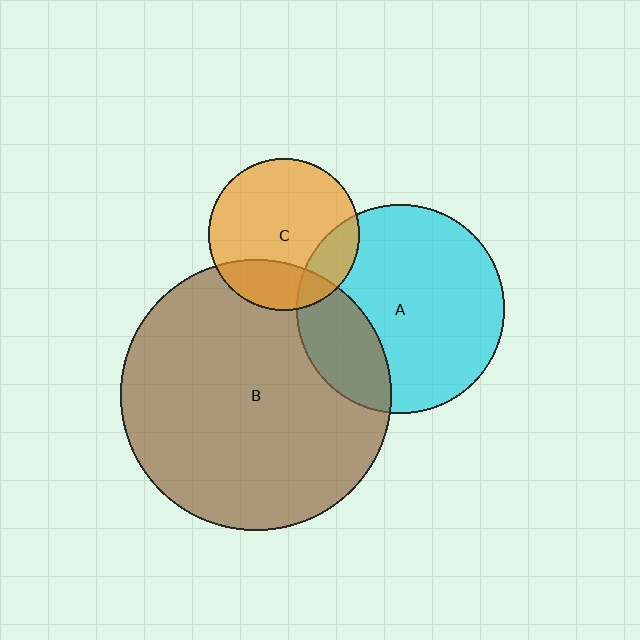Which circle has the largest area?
Circle B (brown).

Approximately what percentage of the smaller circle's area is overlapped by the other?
Approximately 25%.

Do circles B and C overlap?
Yes.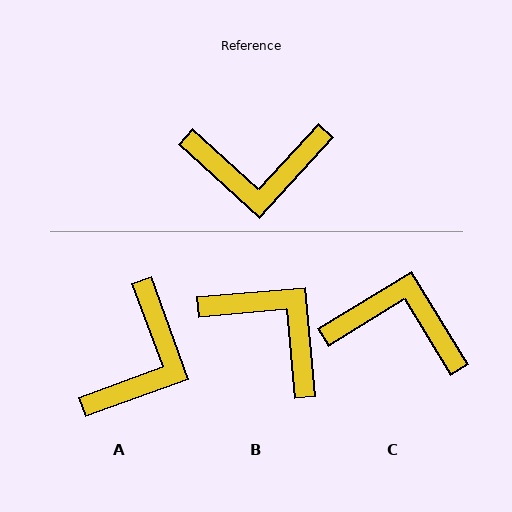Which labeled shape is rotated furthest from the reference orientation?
C, about 164 degrees away.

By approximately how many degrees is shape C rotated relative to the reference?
Approximately 164 degrees counter-clockwise.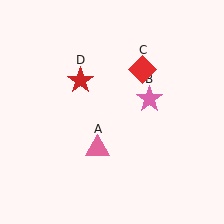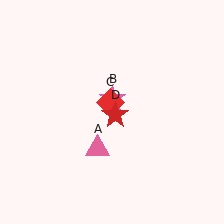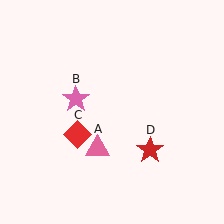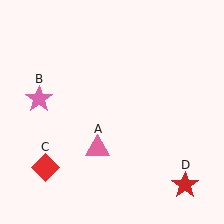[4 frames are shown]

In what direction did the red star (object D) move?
The red star (object D) moved down and to the right.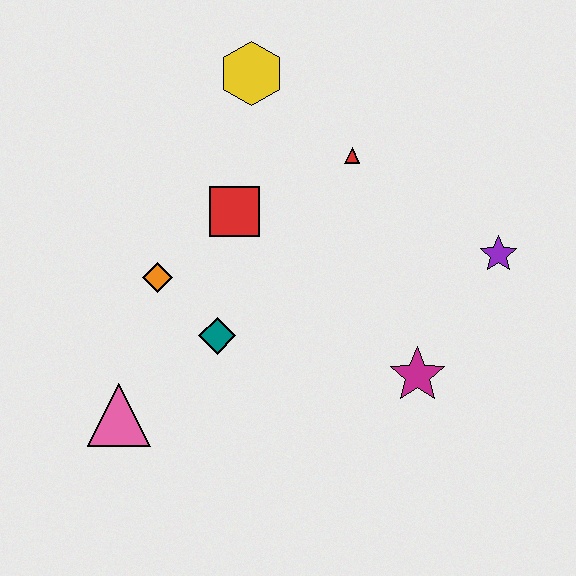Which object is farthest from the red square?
The purple star is farthest from the red square.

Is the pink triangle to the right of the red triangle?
No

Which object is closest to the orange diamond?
The teal diamond is closest to the orange diamond.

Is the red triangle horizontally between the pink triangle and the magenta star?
Yes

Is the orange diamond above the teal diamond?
Yes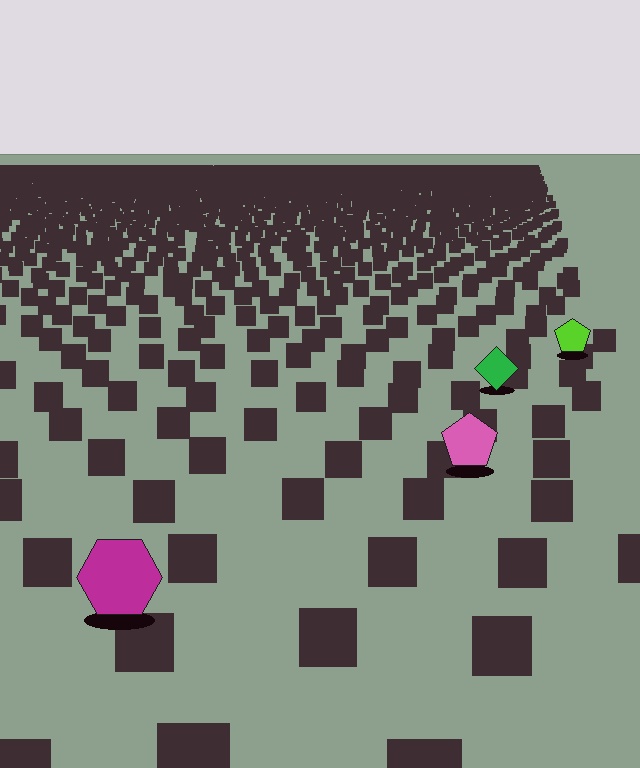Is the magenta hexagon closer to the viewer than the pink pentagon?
Yes. The magenta hexagon is closer — you can tell from the texture gradient: the ground texture is coarser near it.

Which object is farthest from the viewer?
The lime pentagon is farthest from the viewer. It appears smaller and the ground texture around it is denser.